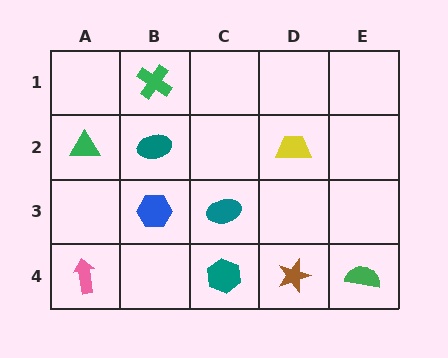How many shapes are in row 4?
4 shapes.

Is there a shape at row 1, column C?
No, that cell is empty.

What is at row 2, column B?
A teal ellipse.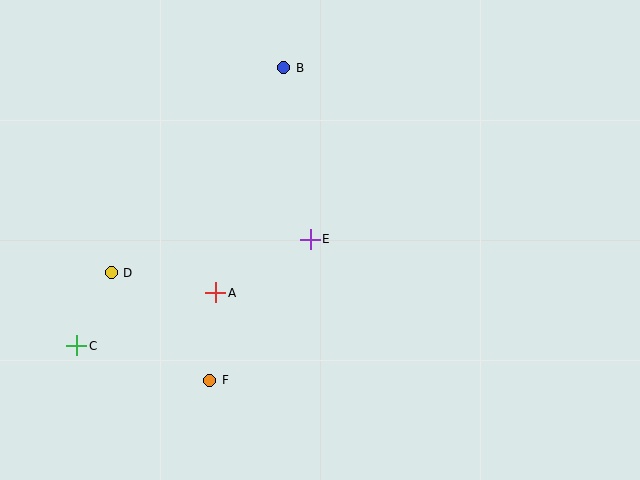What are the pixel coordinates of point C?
Point C is at (77, 346).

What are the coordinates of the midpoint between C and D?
The midpoint between C and D is at (94, 309).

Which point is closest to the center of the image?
Point E at (310, 239) is closest to the center.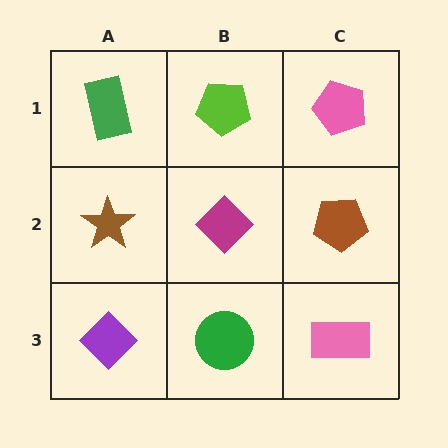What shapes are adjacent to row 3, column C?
A brown pentagon (row 2, column C), a green circle (row 3, column B).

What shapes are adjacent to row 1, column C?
A brown pentagon (row 2, column C), a lime pentagon (row 1, column B).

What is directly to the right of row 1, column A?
A lime pentagon.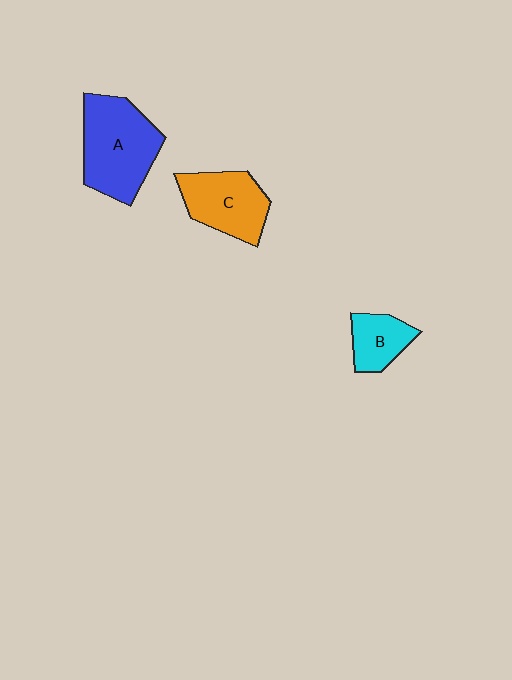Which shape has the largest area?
Shape A (blue).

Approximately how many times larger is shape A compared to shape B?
Approximately 2.2 times.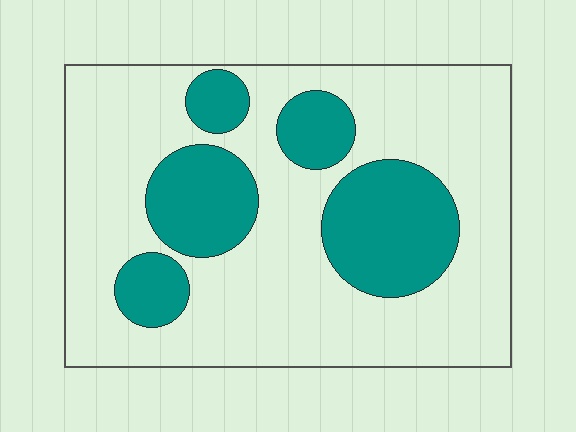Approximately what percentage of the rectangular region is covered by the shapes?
Approximately 30%.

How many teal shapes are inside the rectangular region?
5.